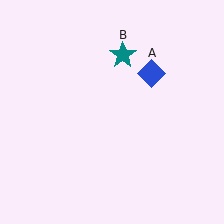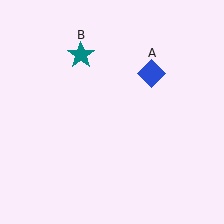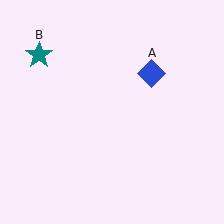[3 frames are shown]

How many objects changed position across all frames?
1 object changed position: teal star (object B).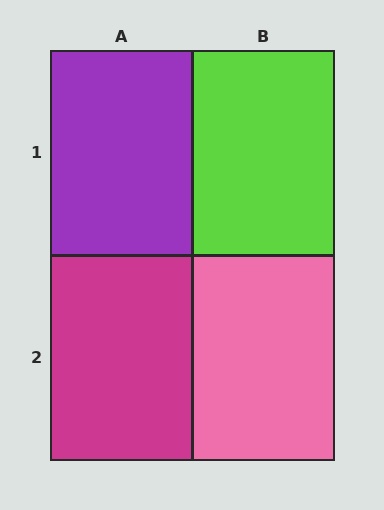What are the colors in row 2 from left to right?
Magenta, pink.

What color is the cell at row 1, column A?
Purple.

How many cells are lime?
1 cell is lime.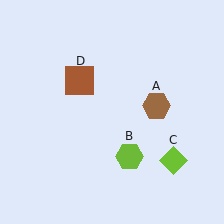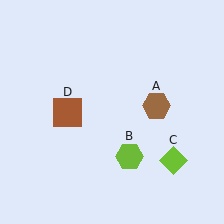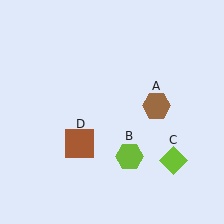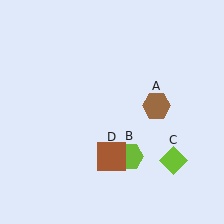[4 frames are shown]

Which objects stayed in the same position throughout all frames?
Brown hexagon (object A) and lime hexagon (object B) and lime diamond (object C) remained stationary.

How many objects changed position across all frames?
1 object changed position: brown square (object D).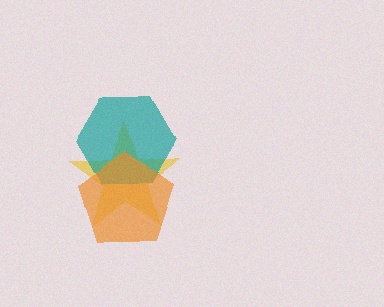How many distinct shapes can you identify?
There are 3 distinct shapes: a yellow star, a teal hexagon, an orange pentagon.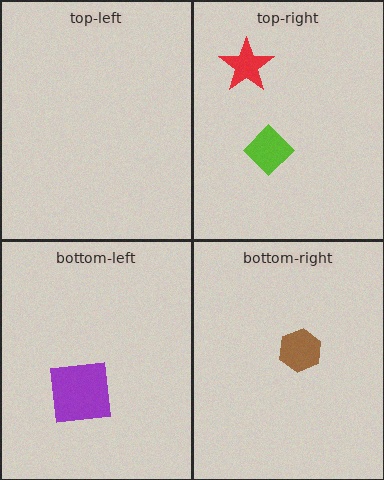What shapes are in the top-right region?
The lime diamond, the red star.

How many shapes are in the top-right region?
2.